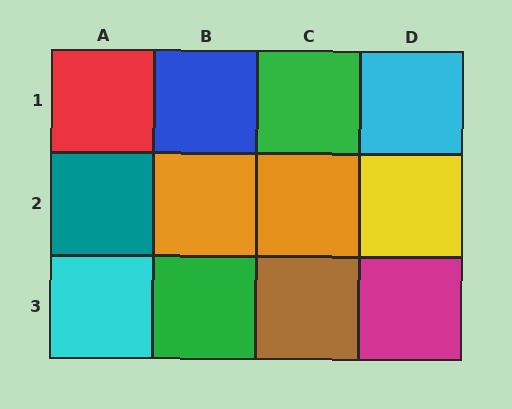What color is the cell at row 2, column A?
Teal.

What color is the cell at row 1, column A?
Red.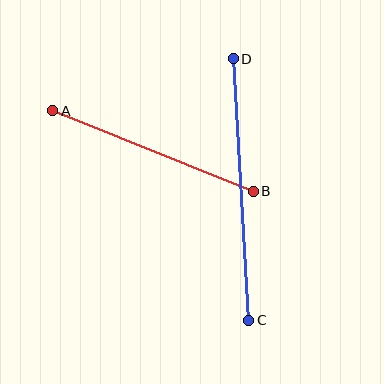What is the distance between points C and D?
The distance is approximately 262 pixels.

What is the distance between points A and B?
The distance is approximately 216 pixels.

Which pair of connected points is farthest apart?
Points C and D are farthest apart.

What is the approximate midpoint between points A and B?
The midpoint is at approximately (153, 151) pixels.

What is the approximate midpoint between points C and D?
The midpoint is at approximately (241, 190) pixels.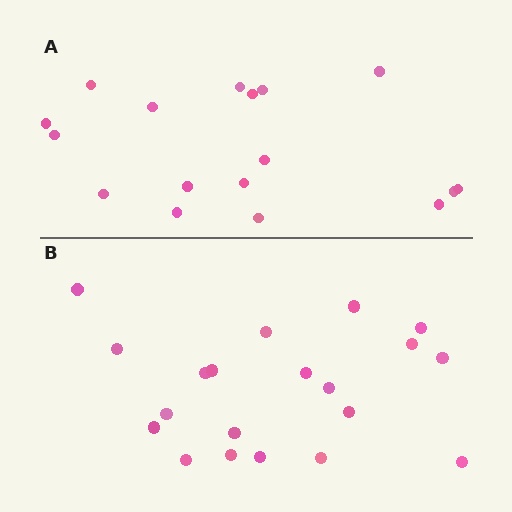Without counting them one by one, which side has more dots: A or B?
Region B (the bottom region) has more dots.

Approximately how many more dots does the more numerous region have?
Region B has just a few more — roughly 2 or 3 more dots than region A.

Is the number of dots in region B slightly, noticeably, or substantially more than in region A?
Region B has only slightly more — the two regions are fairly close. The ratio is roughly 1.2 to 1.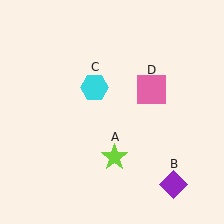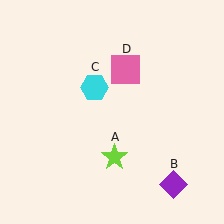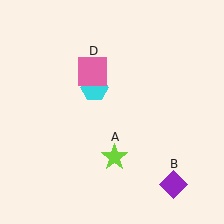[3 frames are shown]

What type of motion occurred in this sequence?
The pink square (object D) rotated counterclockwise around the center of the scene.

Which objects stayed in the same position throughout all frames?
Lime star (object A) and purple diamond (object B) and cyan hexagon (object C) remained stationary.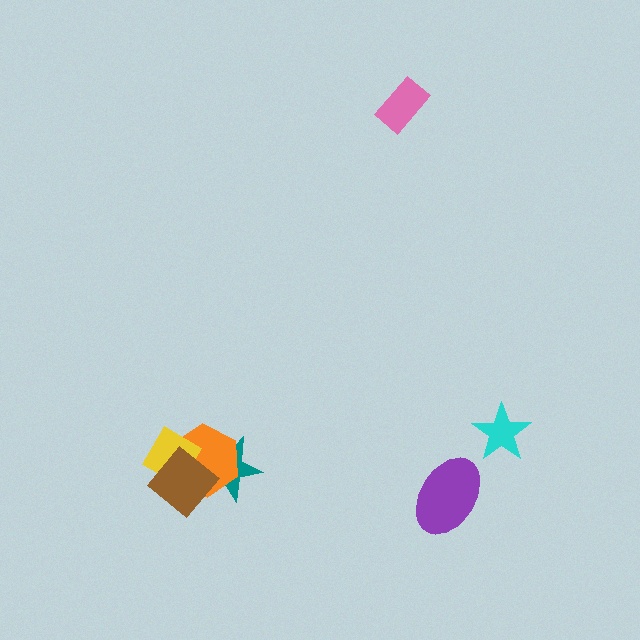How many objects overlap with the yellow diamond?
3 objects overlap with the yellow diamond.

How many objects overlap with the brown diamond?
3 objects overlap with the brown diamond.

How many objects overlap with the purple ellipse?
0 objects overlap with the purple ellipse.